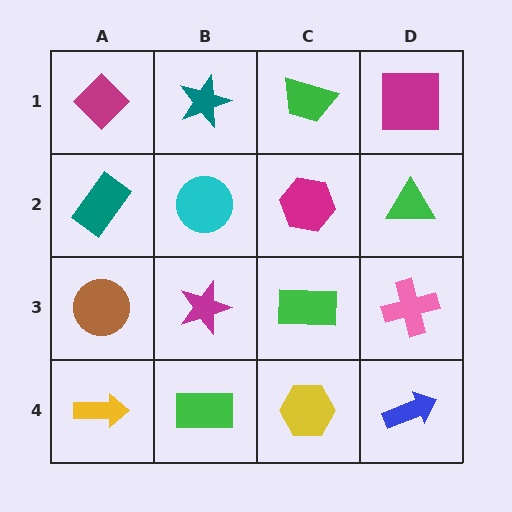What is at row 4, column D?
A blue arrow.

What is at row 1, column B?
A teal star.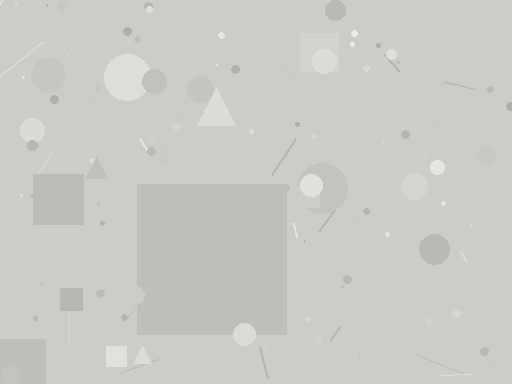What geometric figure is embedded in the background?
A square is embedded in the background.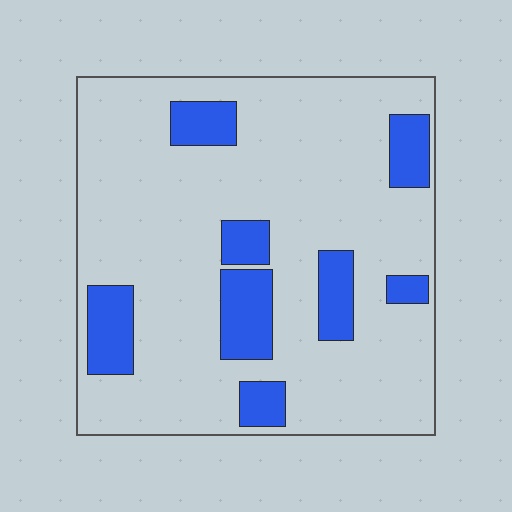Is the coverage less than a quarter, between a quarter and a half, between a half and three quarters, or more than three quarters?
Less than a quarter.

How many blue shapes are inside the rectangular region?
8.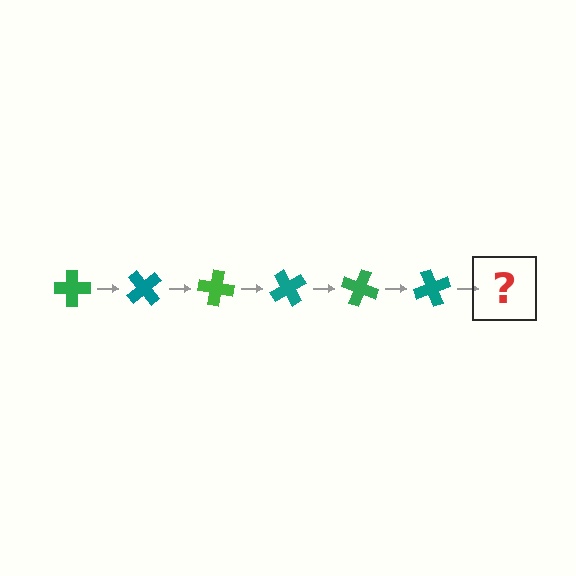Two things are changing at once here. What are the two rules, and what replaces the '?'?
The two rules are that it rotates 50 degrees each step and the color cycles through green and teal. The '?' should be a green cross, rotated 300 degrees from the start.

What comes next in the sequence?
The next element should be a green cross, rotated 300 degrees from the start.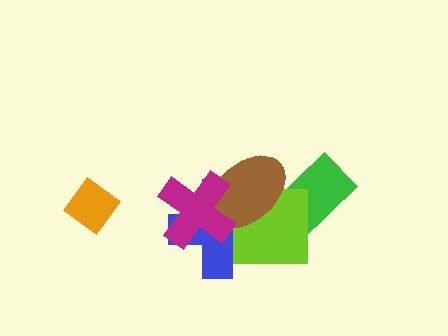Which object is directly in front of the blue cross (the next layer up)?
The lime square is directly in front of the blue cross.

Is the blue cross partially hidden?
Yes, it is partially covered by another shape.